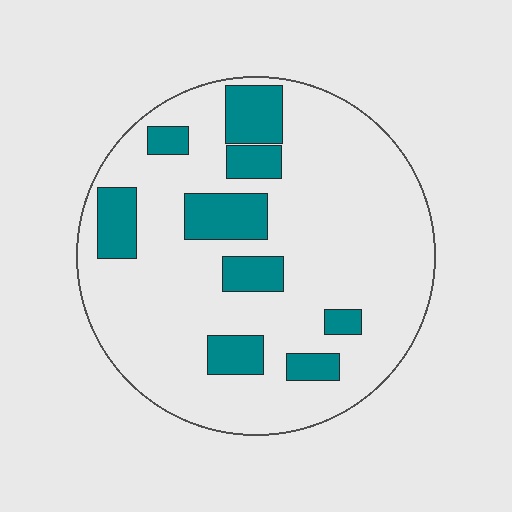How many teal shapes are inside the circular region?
9.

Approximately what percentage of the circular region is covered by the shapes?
Approximately 20%.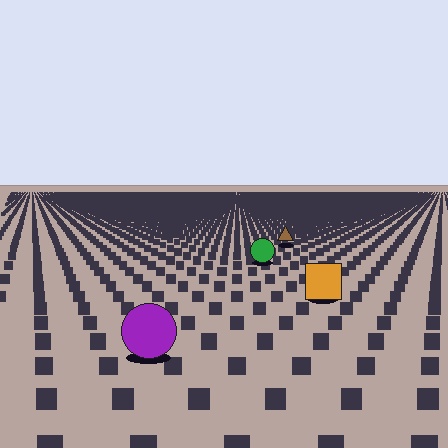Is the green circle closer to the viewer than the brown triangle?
Yes. The green circle is closer — you can tell from the texture gradient: the ground texture is coarser near it.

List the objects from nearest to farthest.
From nearest to farthest: the purple circle, the orange square, the green circle, the brown triangle.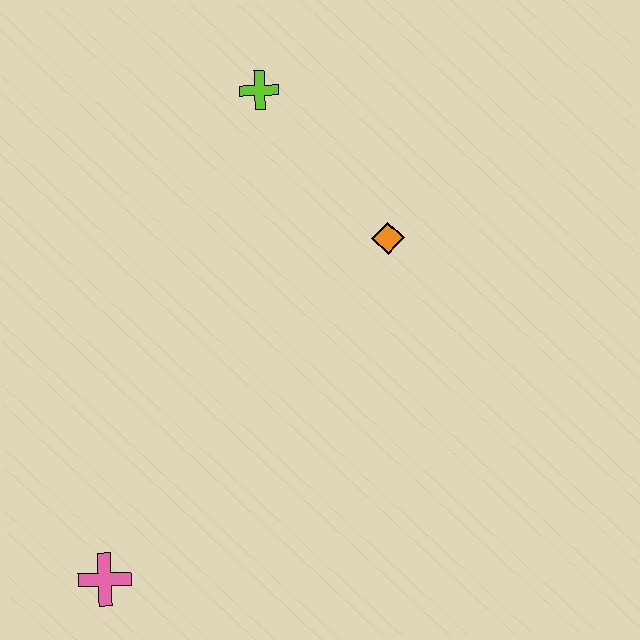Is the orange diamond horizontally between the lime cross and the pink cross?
No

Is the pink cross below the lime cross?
Yes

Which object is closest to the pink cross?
The orange diamond is closest to the pink cross.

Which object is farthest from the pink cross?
The lime cross is farthest from the pink cross.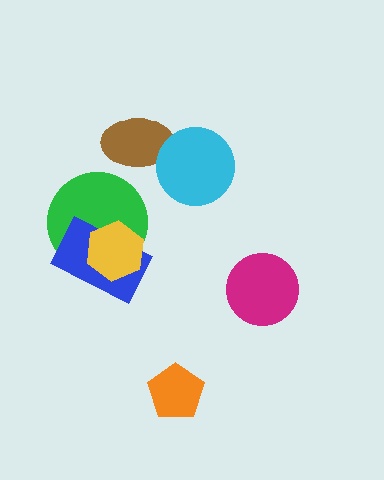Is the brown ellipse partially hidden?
Yes, it is partially covered by another shape.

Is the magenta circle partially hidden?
No, no other shape covers it.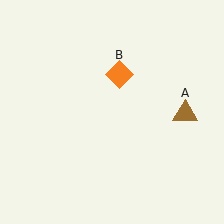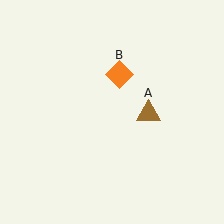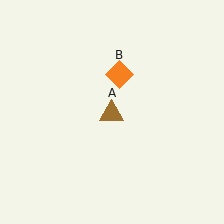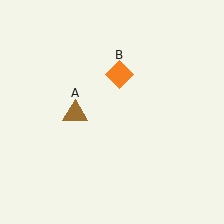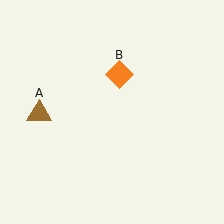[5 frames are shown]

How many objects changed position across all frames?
1 object changed position: brown triangle (object A).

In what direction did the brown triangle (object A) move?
The brown triangle (object A) moved left.